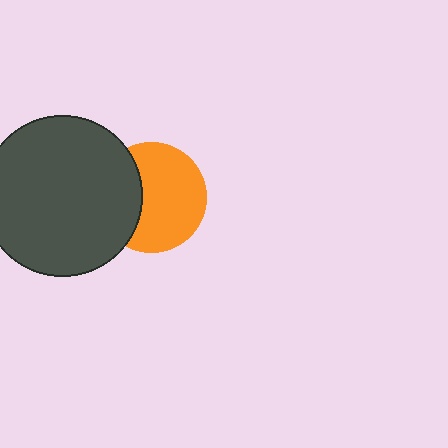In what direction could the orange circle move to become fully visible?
The orange circle could move right. That would shift it out from behind the dark gray circle entirely.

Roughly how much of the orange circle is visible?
Most of it is visible (roughly 66%).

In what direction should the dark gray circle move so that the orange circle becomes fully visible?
The dark gray circle should move left. That is the shortest direction to clear the overlap and leave the orange circle fully visible.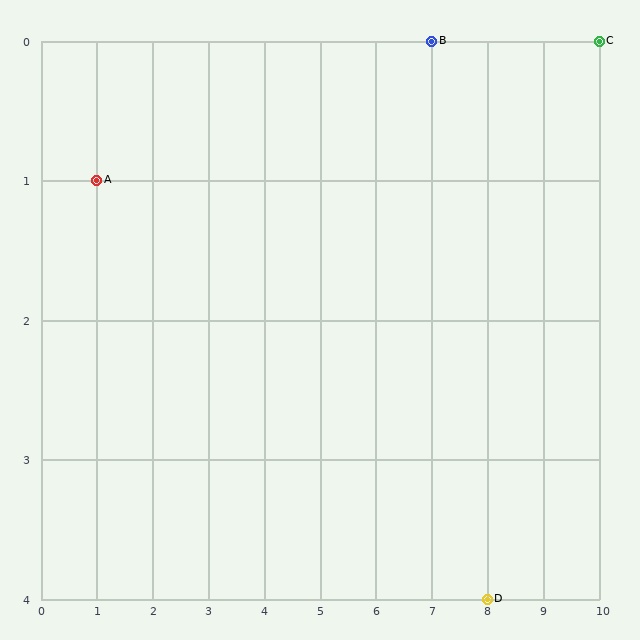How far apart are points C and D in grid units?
Points C and D are 2 columns and 4 rows apart (about 4.5 grid units diagonally).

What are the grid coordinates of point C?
Point C is at grid coordinates (10, 0).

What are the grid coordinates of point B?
Point B is at grid coordinates (7, 0).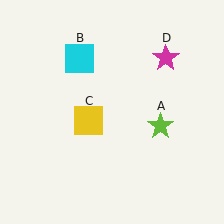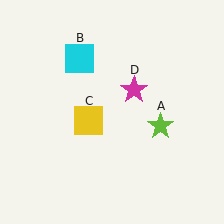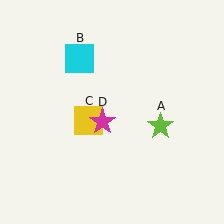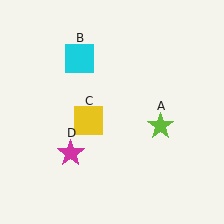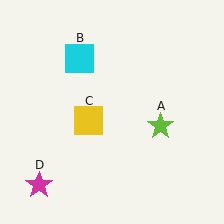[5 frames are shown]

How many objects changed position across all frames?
1 object changed position: magenta star (object D).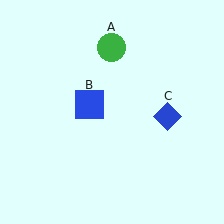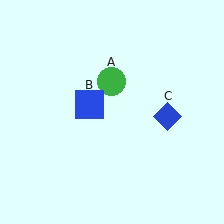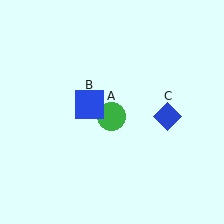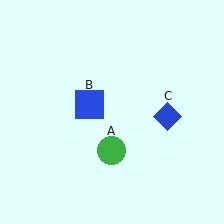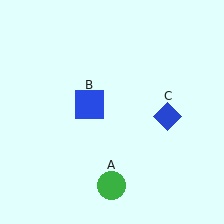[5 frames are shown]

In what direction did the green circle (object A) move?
The green circle (object A) moved down.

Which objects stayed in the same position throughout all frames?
Blue square (object B) and blue diamond (object C) remained stationary.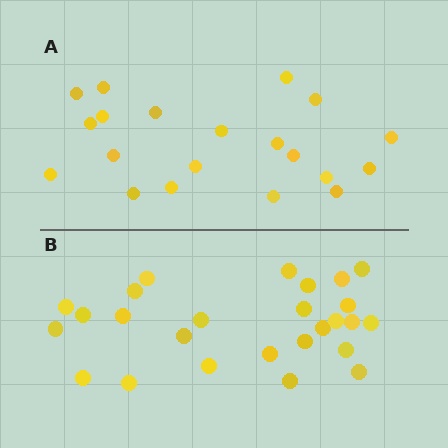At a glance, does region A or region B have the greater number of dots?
Region B (the bottom region) has more dots.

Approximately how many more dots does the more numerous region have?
Region B has about 6 more dots than region A.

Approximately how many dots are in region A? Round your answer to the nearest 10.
About 20 dots.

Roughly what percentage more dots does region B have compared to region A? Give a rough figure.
About 30% more.